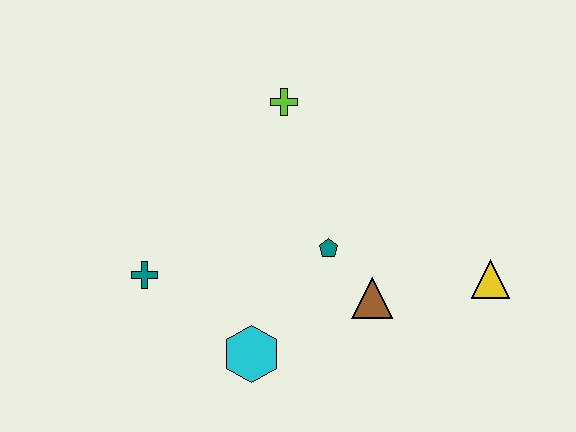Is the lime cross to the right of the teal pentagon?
No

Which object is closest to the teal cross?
The cyan hexagon is closest to the teal cross.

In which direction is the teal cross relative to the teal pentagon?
The teal cross is to the left of the teal pentagon.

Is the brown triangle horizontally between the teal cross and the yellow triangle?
Yes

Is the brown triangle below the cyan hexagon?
No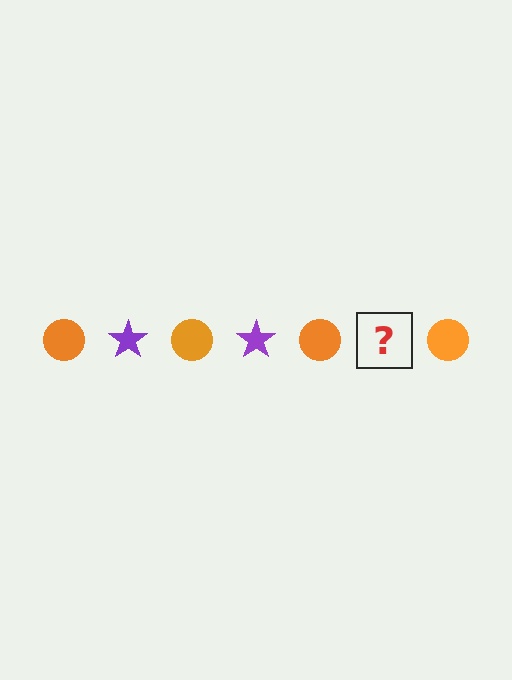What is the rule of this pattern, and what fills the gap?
The rule is that the pattern alternates between orange circle and purple star. The gap should be filled with a purple star.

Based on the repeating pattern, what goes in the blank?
The blank should be a purple star.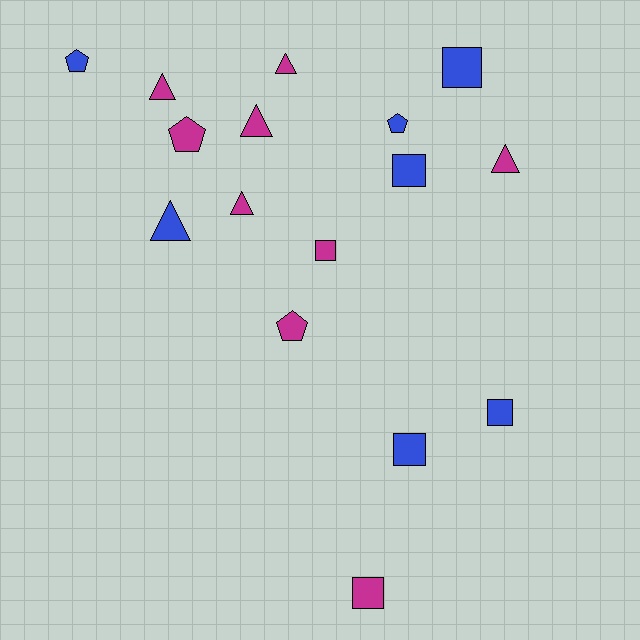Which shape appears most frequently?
Square, with 6 objects.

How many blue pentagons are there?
There are 2 blue pentagons.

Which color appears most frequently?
Magenta, with 9 objects.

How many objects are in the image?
There are 16 objects.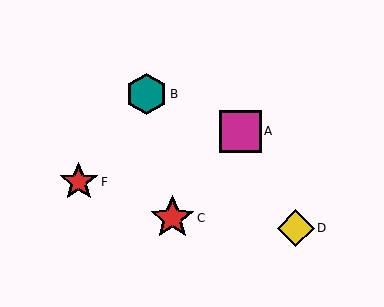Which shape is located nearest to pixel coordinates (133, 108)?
The teal hexagon (labeled B) at (147, 94) is nearest to that location.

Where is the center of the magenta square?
The center of the magenta square is at (240, 131).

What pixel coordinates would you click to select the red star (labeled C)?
Click at (172, 218) to select the red star C.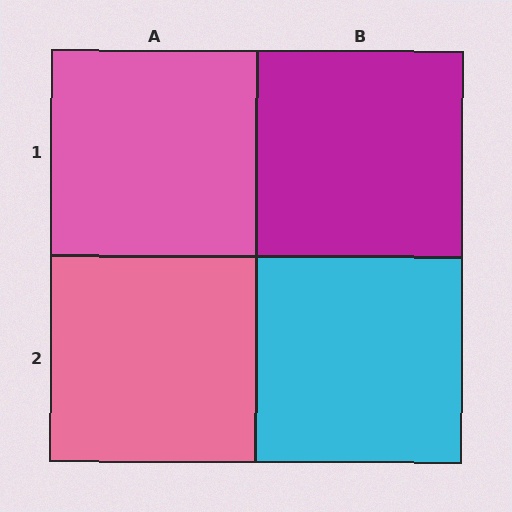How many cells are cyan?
1 cell is cyan.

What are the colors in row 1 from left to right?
Pink, magenta.